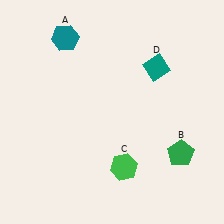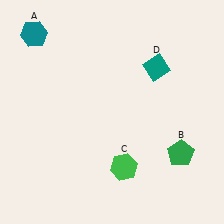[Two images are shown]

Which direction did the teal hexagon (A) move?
The teal hexagon (A) moved left.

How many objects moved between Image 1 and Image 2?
1 object moved between the two images.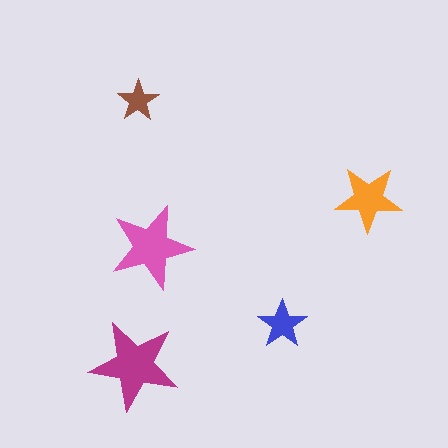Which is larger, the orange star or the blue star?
The orange one.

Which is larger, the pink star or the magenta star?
The magenta one.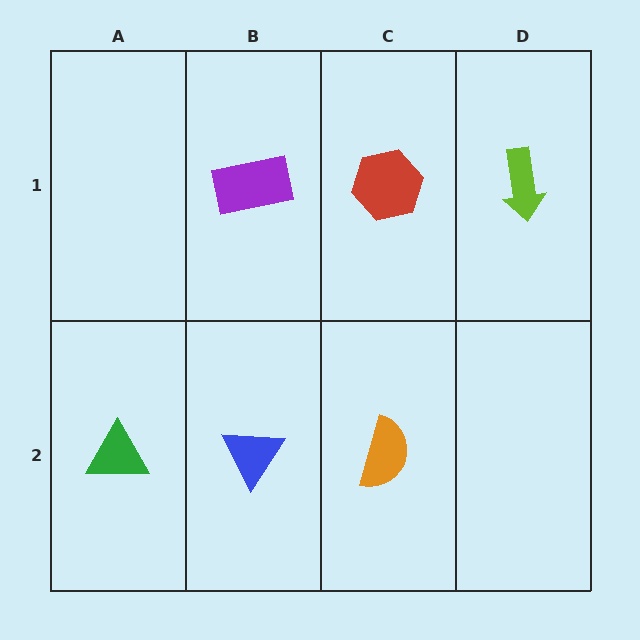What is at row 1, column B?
A purple rectangle.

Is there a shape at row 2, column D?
No, that cell is empty.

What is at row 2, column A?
A green triangle.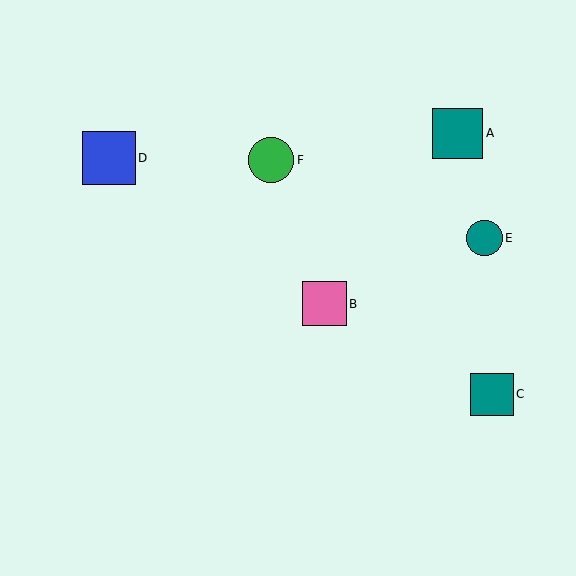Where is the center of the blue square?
The center of the blue square is at (109, 158).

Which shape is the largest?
The blue square (labeled D) is the largest.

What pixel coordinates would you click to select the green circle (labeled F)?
Click at (271, 160) to select the green circle F.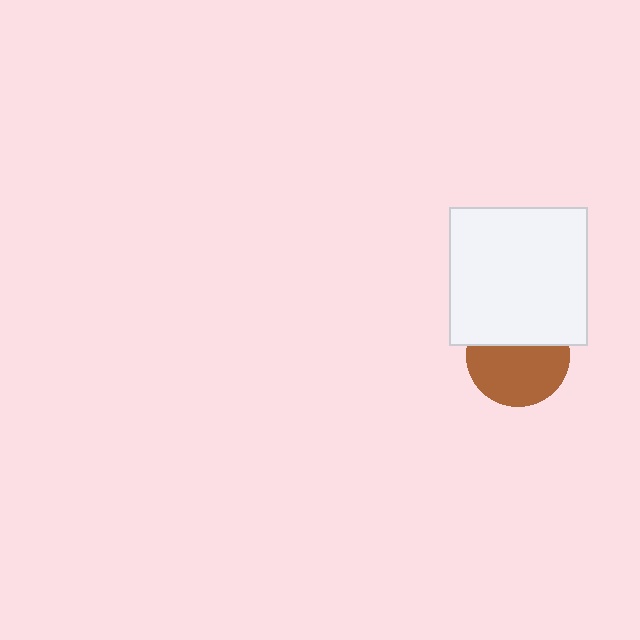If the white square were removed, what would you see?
You would see the complete brown circle.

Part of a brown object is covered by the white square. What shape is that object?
It is a circle.